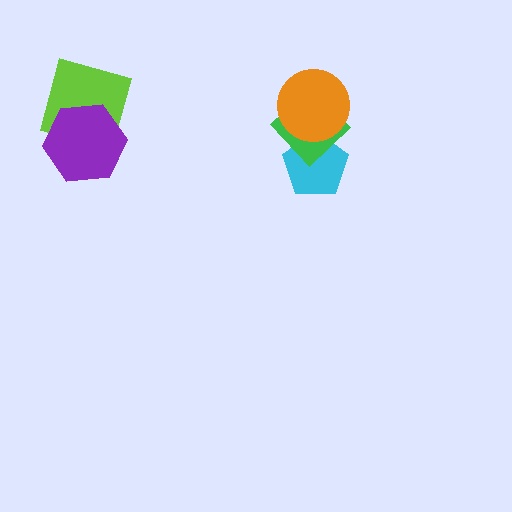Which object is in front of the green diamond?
The orange circle is in front of the green diamond.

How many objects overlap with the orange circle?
2 objects overlap with the orange circle.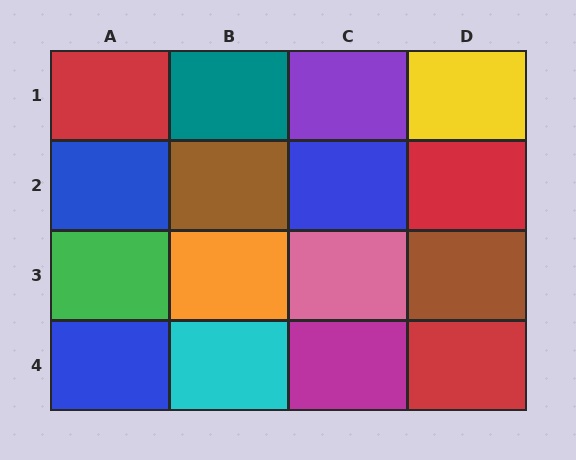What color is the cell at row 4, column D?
Red.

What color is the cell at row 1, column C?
Purple.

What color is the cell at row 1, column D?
Yellow.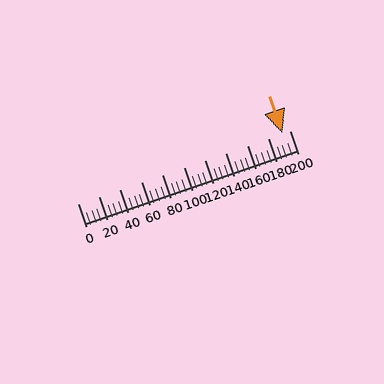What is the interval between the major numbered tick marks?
The major tick marks are spaced 20 units apart.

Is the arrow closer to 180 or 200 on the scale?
The arrow is closer to 200.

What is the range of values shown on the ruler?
The ruler shows values from 0 to 200.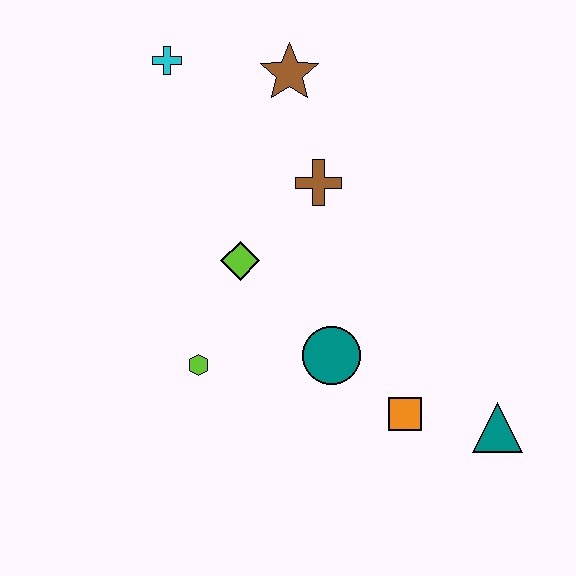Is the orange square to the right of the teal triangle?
No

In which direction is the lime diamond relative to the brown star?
The lime diamond is below the brown star.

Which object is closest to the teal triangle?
The orange square is closest to the teal triangle.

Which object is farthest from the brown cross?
The teal triangle is farthest from the brown cross.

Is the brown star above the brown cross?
Yes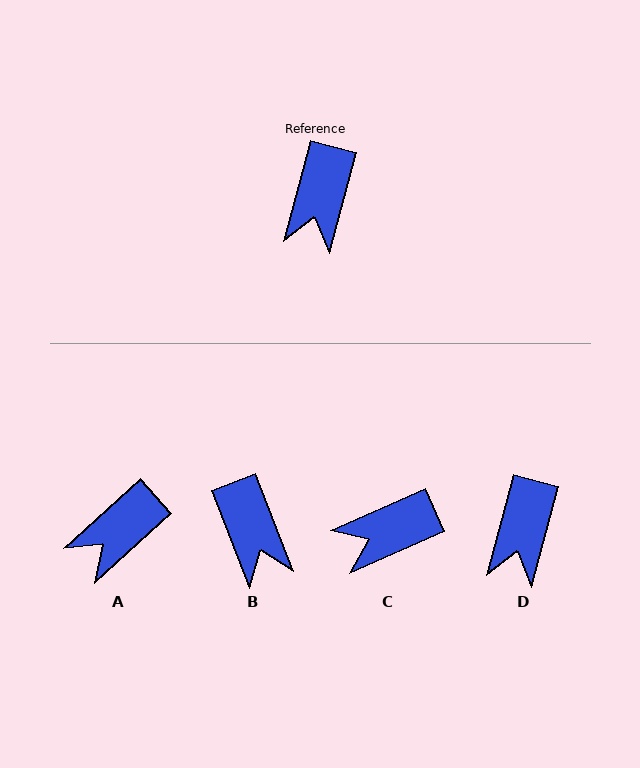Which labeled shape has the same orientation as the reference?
D.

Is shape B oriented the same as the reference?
No, it is off by about 36 degrees.